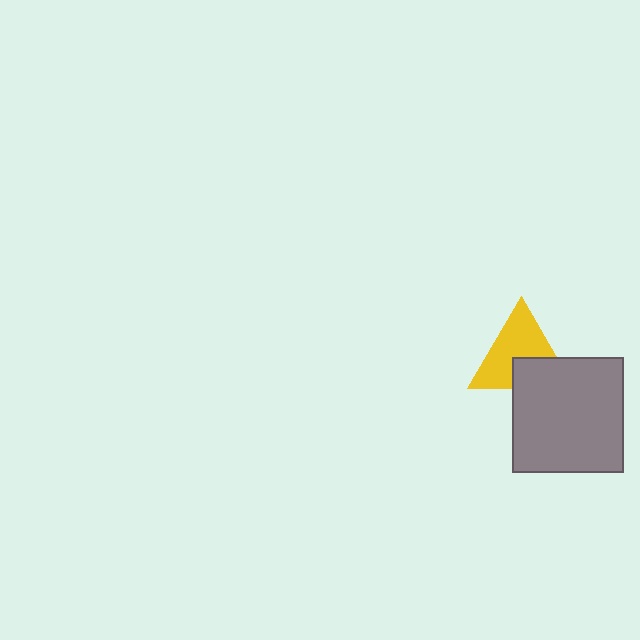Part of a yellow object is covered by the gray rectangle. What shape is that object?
It is a triangle.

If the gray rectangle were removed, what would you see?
You would see the complete yellow triangle.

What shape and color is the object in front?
The object in front is a gray rectangle.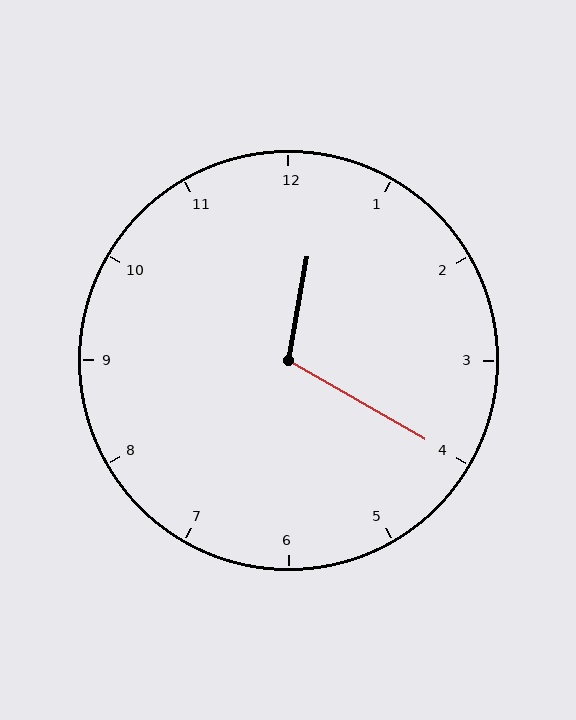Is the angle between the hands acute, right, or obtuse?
It is obtuse.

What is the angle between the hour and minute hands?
Approximately 110 degrees.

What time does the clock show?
12:20.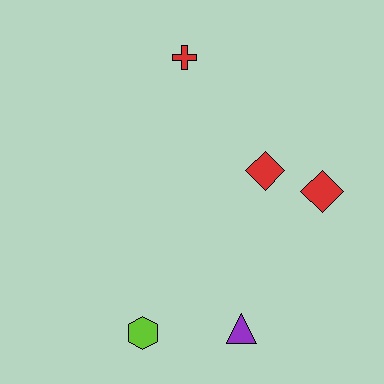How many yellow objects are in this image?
There are no yellow objects.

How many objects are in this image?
There are 5 objects.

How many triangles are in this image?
There is 1 triangle.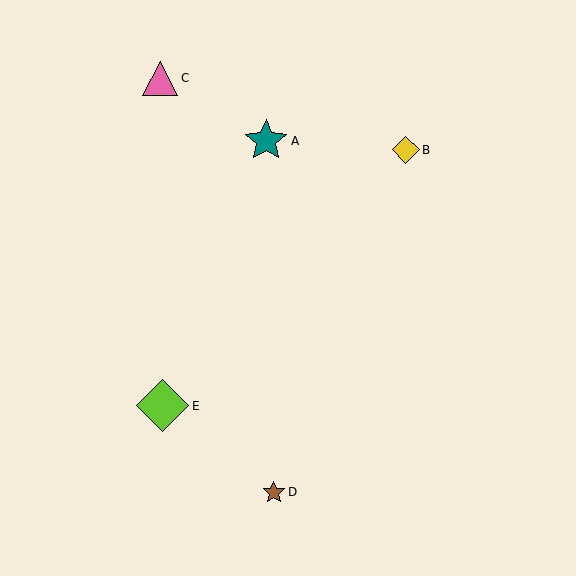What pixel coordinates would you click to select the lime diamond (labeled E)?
Click at (163, 406) to select the lime diamond E.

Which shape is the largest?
The lime diamond (labeled E) is the largest.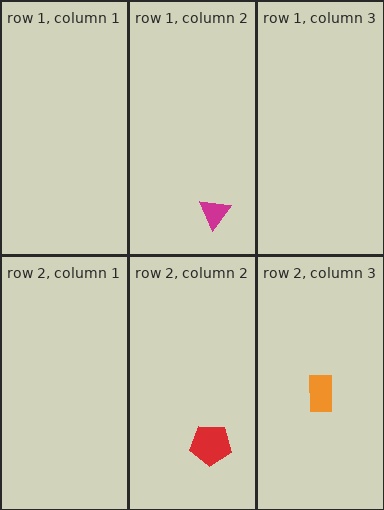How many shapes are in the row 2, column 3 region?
1.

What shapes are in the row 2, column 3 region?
The orange rectangle.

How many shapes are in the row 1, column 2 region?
1.